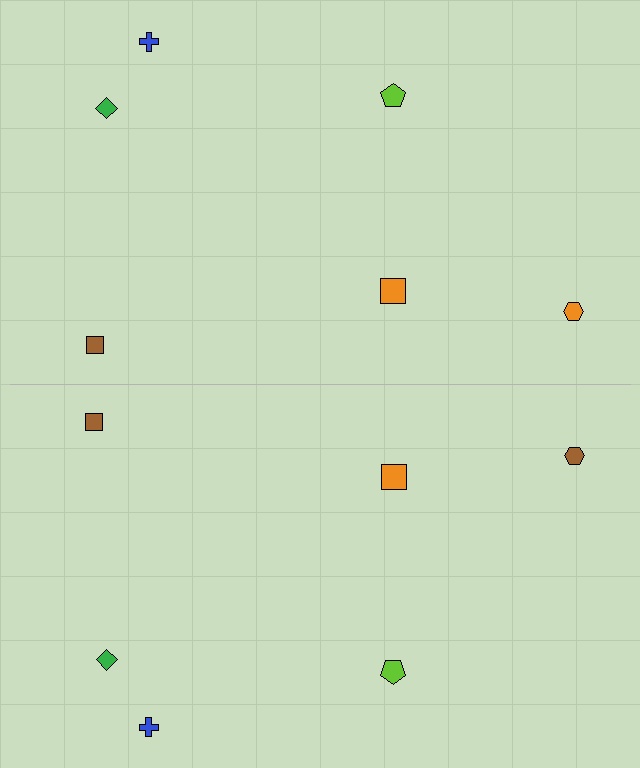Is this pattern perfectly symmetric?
No, the pattern is not perfectly symmetric. The brown hexagon on the bottom side breaks the symmetry — its mirror counterpart is orange.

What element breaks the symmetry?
The brown hexagon on the bottom side breaks the symmetry — its mirror counterpart is orange.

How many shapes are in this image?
There are 12 shapes in this image.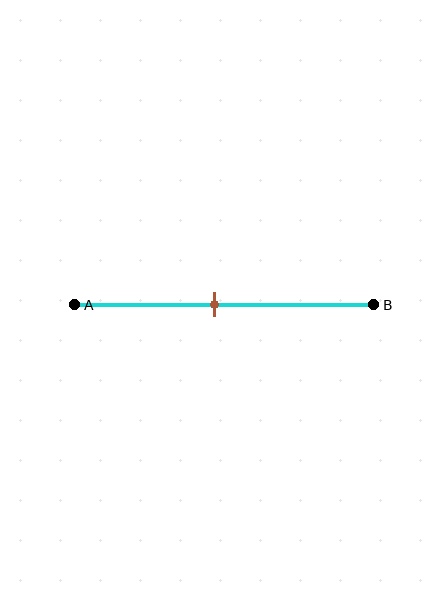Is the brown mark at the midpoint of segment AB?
No, the mark is at about 45% from A, not at the 50% midpoint.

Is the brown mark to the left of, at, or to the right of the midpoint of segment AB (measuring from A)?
The brown mark is to the left of the midpoint of segment AB.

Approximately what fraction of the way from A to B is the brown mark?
The brown mark is approximately 45% of the way from A to B.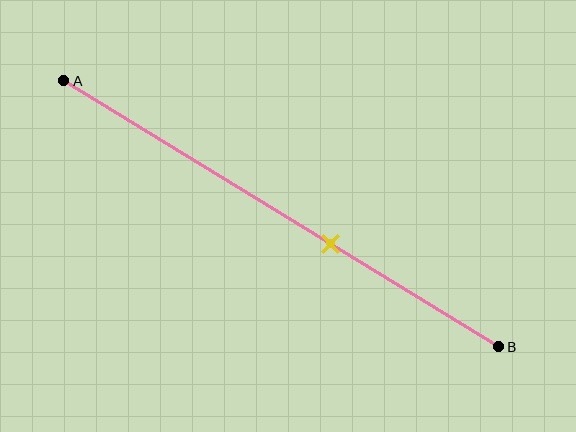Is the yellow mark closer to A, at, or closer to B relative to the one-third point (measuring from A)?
The yellow mark is closer to point B than the one-third point of segment AB.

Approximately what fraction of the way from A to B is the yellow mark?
The yellow mark is approximately 60% of the way from A to B.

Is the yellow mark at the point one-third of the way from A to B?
No, the mark is at about 60% from A, not at the 33% one-third point.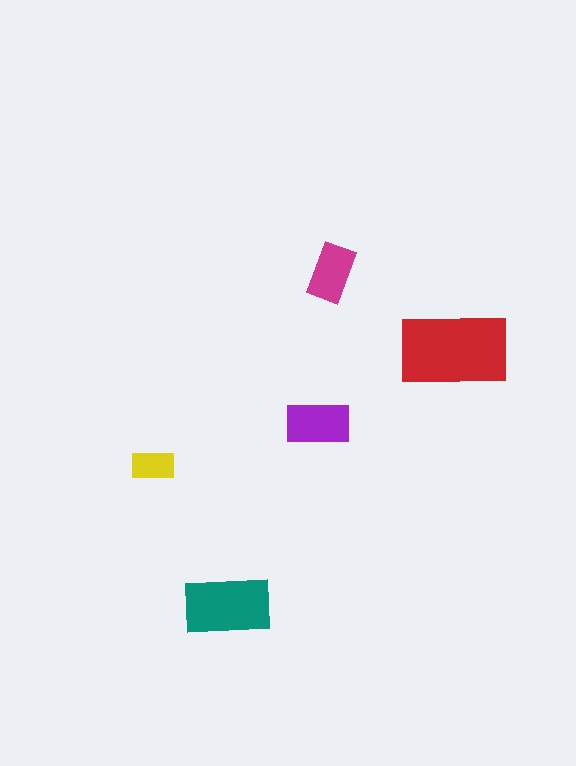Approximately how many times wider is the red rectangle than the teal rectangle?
About 1.5 times wider.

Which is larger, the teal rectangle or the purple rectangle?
The teal one.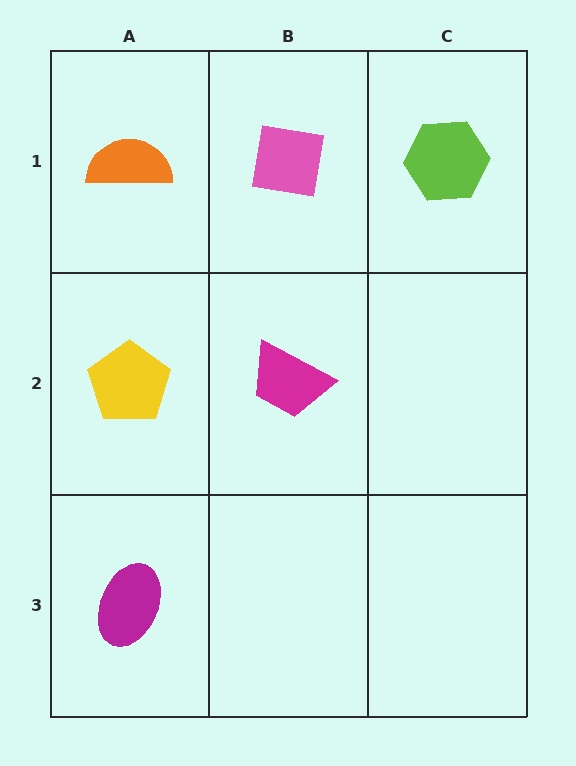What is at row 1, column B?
A pink square.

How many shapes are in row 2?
2 shapes.